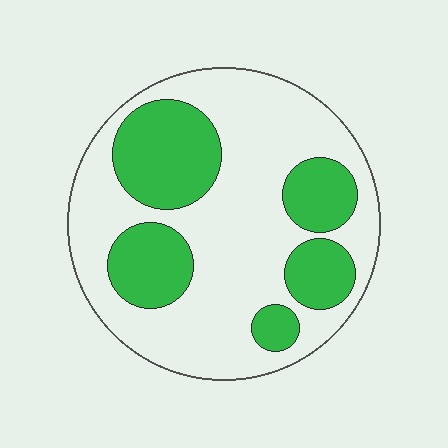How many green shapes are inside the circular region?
5.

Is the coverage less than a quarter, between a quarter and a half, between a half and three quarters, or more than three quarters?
Between a quarter and a half.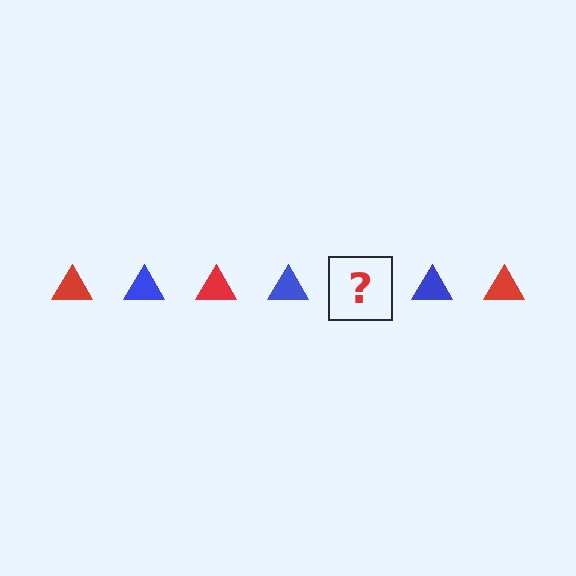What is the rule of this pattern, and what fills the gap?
The rule is that the pattern cycles through red, blue triangles. The gap should be filled with a red triangle.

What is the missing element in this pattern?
The missing element is a red triangle.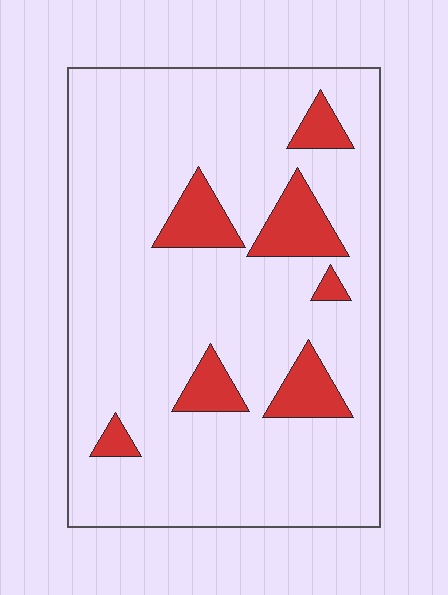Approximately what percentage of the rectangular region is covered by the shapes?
Approximately 15%.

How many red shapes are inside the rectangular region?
7.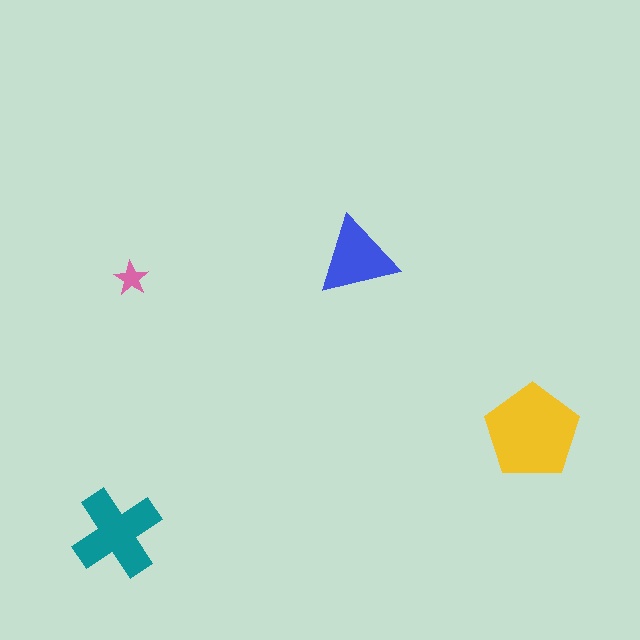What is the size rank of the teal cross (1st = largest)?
2nd.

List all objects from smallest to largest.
The pink star, the blue triangle, the teal cross, the yellow pentagon.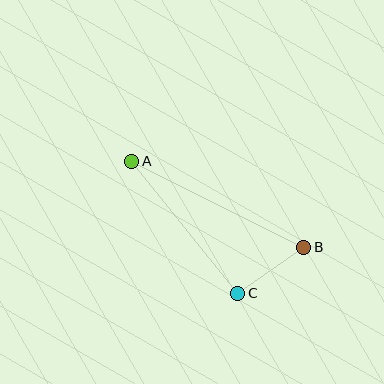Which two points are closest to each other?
Points B and C are closest to each other.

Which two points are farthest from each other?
Points A and B are farthest from each other.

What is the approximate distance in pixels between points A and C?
The distance between A and C is approximately 169 pixels.